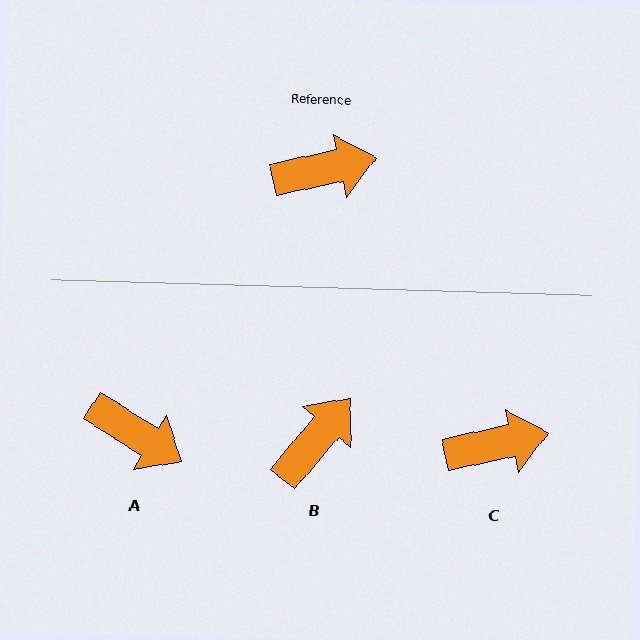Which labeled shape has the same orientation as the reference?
C.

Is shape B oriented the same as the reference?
No, it is off by about 38 degrees.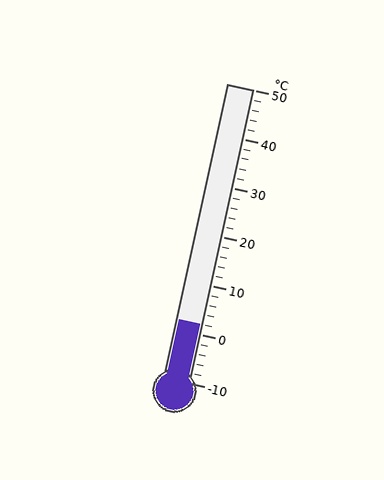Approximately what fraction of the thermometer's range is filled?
The thermometer is filled to approximately 20% of its range.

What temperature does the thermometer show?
The thermometer shows approximately 2°C.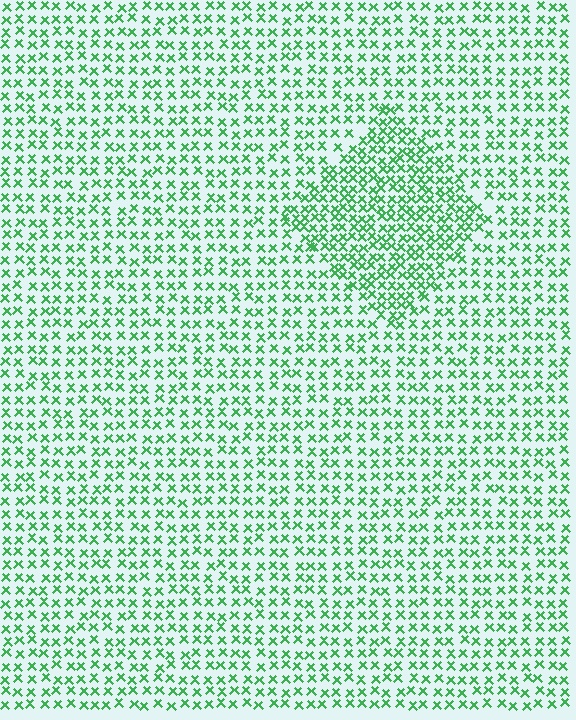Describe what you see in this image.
The image contains small green elements arranged at two different densities. A diamond-shaped region is visible where the elements are more densely packed than the surrounding area.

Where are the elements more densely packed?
The elements are more densely packed inside the diamond boundary.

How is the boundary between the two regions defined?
The boundary is defined by a change in element density (approximately 1.7x ratio). All elements are the same color, size, and shape.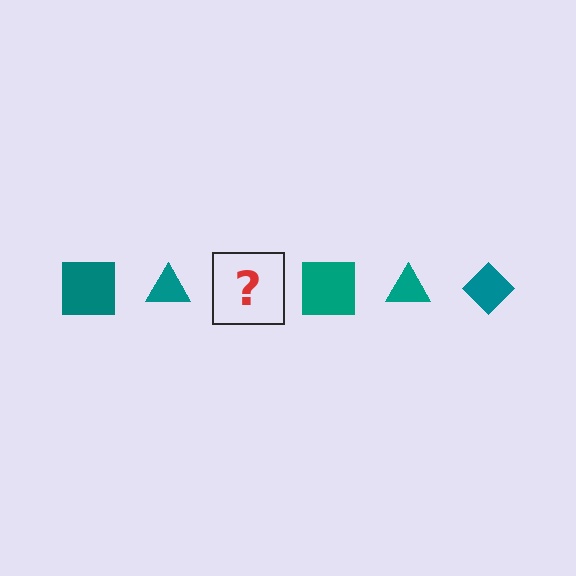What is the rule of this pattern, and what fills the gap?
The rule is that the pattern cycles through square, triangle, diamond shapes in teal. The gap should be filled with a teal diamond.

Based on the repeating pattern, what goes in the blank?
The blank should be a teal diamond.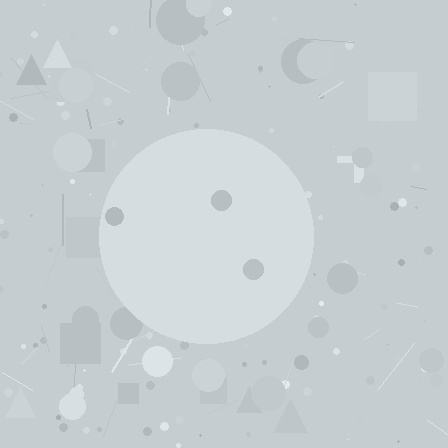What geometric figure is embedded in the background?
A circle is embedded in the background.